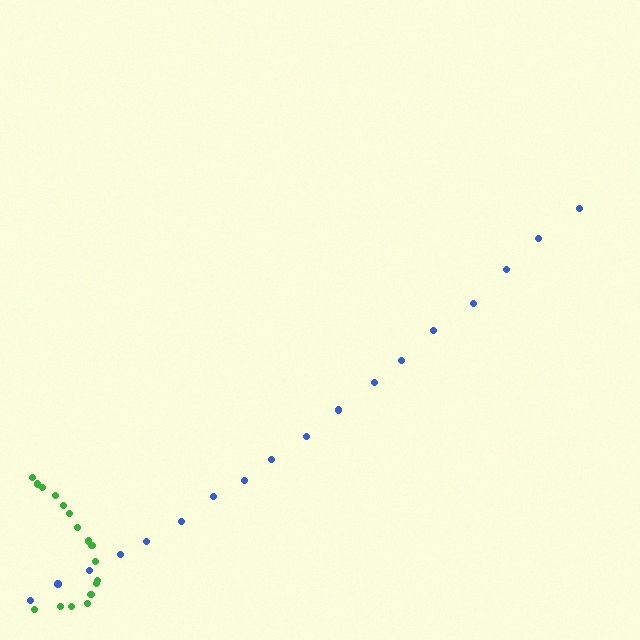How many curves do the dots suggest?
There are 2 distinct paths.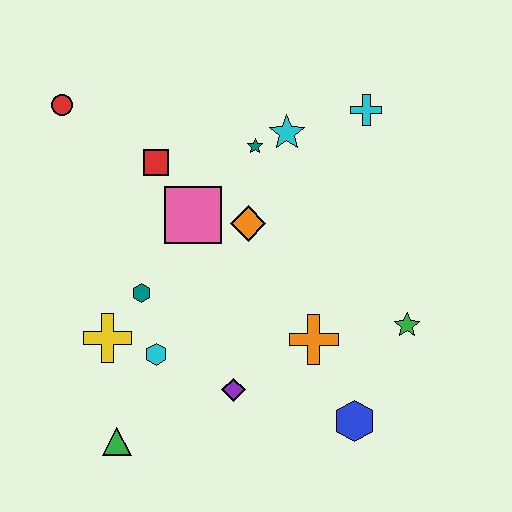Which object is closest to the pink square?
The orange diamond is closest to the pink square.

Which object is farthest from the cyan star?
The green triangle is farthest from the cyan star.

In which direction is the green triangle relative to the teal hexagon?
The green triangle is below the teal hexagon.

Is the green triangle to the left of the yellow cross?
No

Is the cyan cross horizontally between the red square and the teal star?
No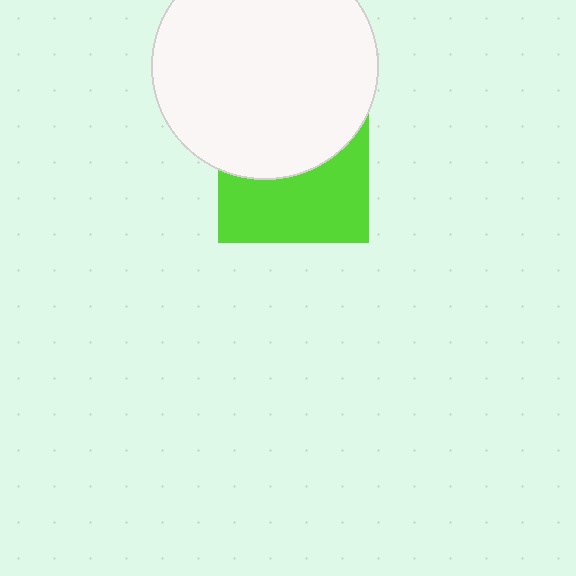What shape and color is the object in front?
The object in front is a white circle.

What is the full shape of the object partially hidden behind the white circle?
The partially hidden object is a lime square.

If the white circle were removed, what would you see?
You would see the complete lime square.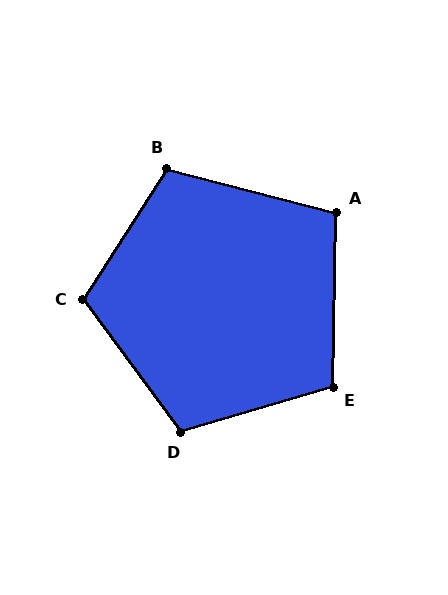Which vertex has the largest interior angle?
C, at approximately 111 degrees.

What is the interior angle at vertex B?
Approximately 108 degrees (obtuse).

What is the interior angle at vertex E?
Approximately 107 degrees (obtuse).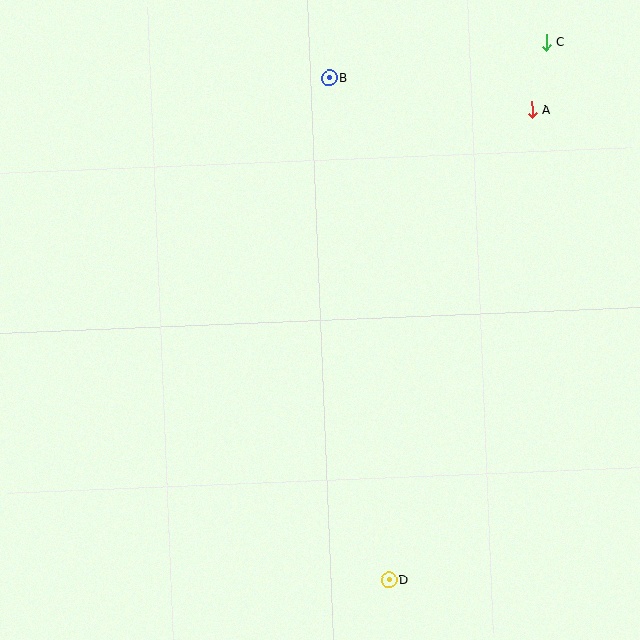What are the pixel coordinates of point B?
Point B is at (330, 78).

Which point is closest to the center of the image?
Point B at (330, 78) is closest to the center.